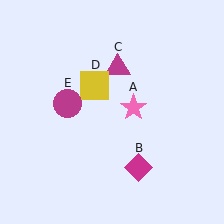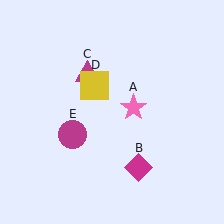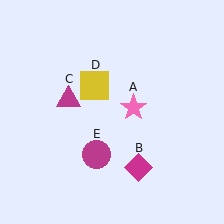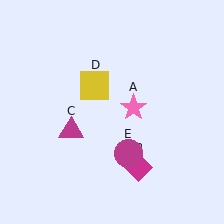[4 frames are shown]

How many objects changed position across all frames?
2 objects changed position: magenta triangle (object C), magenta circle (object E).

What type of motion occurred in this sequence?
The magenta triangle (object C), magenta circle (object E) rotated counterclockwise around the center of the scene.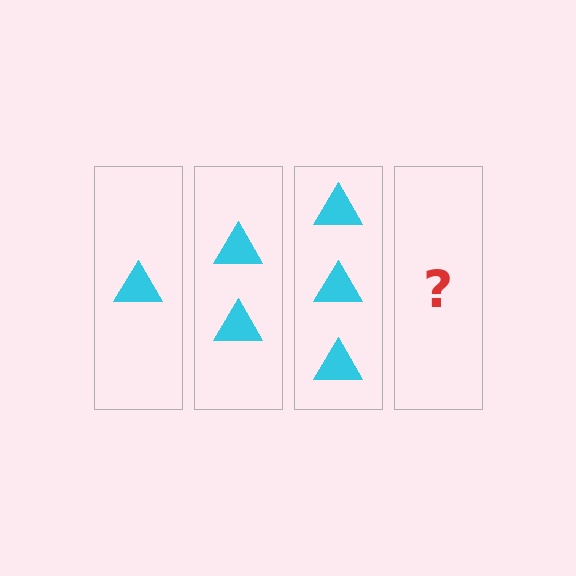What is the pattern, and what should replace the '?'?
The pattern is that each step adds one more triangle. The '?' should be 4 triangles.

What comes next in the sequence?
The next element should be 4 triangles.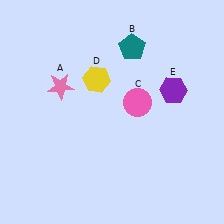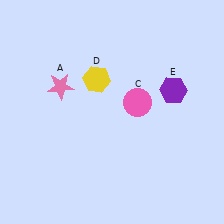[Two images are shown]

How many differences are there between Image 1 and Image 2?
There is 1 difference between the two images.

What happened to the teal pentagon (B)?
The teal pentagon (B) was removed in Image 2. It was in the top-right area of Image 1.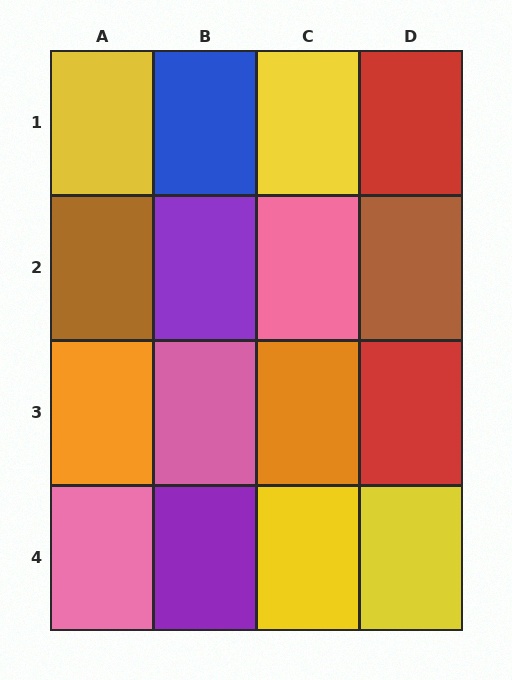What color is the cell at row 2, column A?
Brown.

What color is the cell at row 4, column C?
Yellow.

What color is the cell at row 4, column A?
Pink.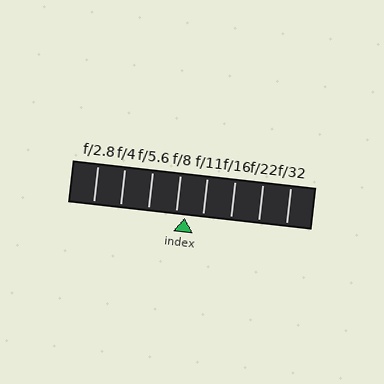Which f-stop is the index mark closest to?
The index mark is closest to f/8.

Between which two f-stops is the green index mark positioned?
The index mark is between f/8 and f/11.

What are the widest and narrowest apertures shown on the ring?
The widest aperture shown is f/2.8 and the narrowest is f/32.